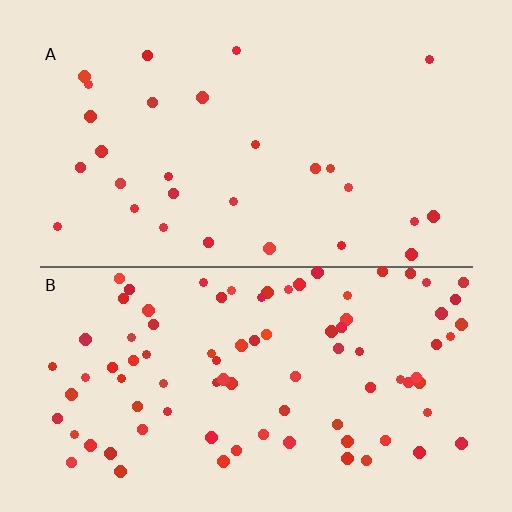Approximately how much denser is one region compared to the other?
Approximately 3.1× — region B over region A.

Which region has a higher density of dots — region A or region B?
B (the bottom).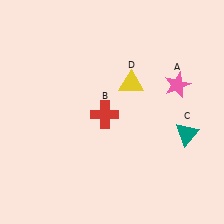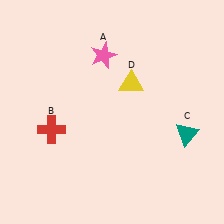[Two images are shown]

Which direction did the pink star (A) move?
The pink star (A) moved left.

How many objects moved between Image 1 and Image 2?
2 objects moved between the two images.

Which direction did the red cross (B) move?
The red cross (B) moved left.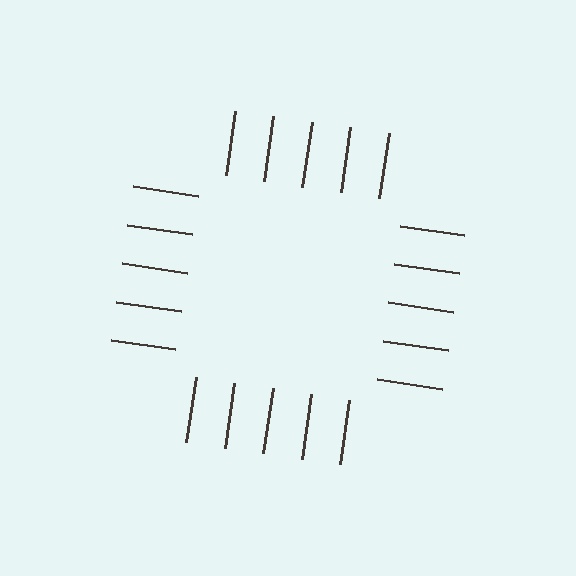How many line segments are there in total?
20 — 5 along each of the 4 edges.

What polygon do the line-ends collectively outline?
An illusory square — the line segments terminate on its edges but no continuous stroke is drawn.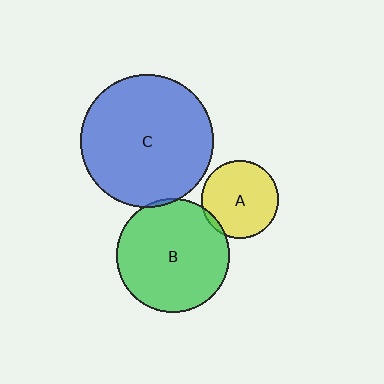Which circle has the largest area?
Circle C (blue).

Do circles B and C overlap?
Yes.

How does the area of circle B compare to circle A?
Approximately 2.1 times.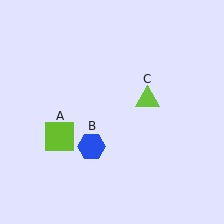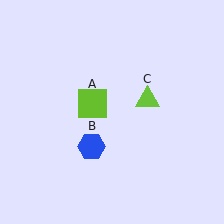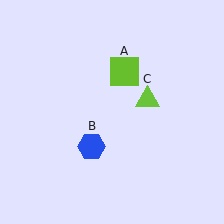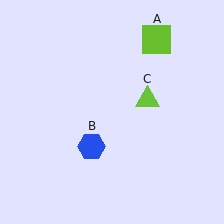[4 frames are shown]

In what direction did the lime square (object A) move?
The lime square (object A) moved up and to the right.